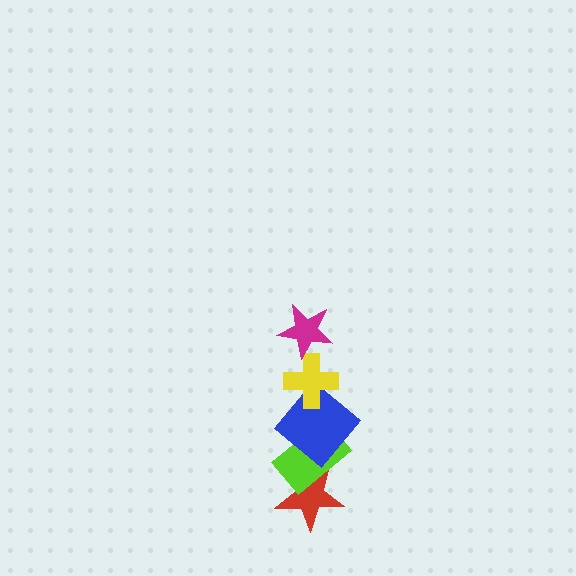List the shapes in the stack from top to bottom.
From top to bottom: the magenta star, the yellow cross, the blue diamond, the lime rectangle, the red star.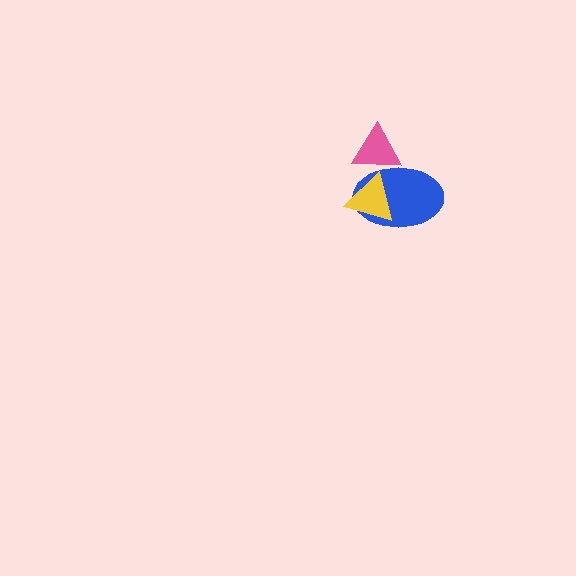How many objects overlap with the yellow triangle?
2 objects overlap with the yellow triangle.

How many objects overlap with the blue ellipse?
2 objects overlap with the blue ellipse.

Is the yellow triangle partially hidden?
No, no other shape covers it.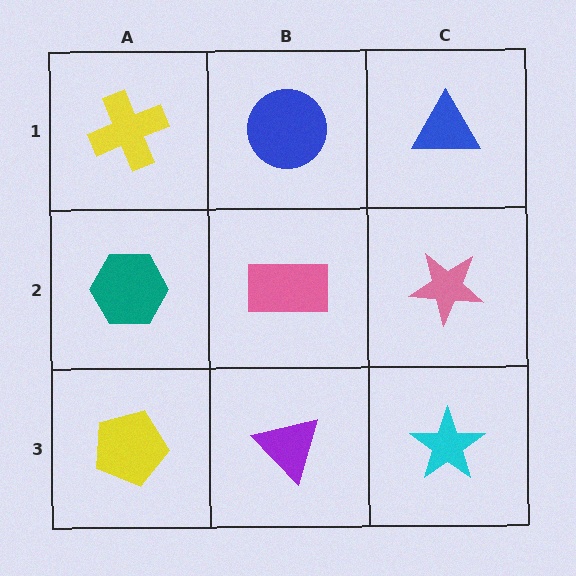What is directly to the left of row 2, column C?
A pink rectangle.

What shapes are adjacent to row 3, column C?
A pink star (row 2, column C), a purple triangle (row 3, column B).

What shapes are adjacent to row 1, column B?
A pink rectangle (row 2, column B), a yellow cross (row 1, column A), a blue triangle (row 1, column C).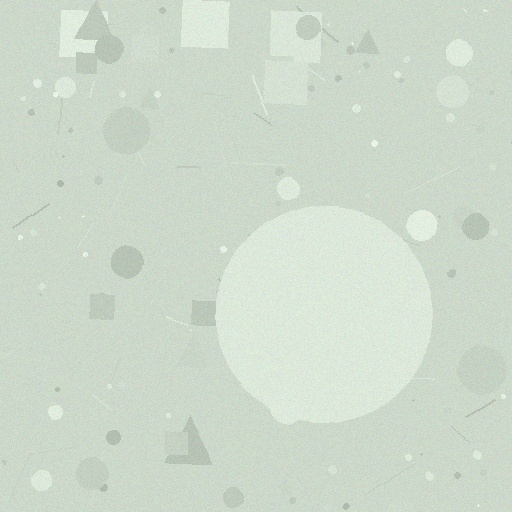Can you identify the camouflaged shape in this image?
The camouflaged shape is a circle.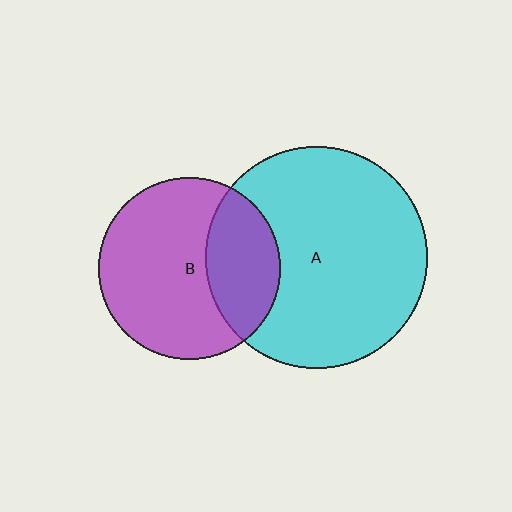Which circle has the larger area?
Circle A (cyan).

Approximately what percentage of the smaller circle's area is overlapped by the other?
Approximately 30%.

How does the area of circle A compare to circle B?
Approximately 1.5 times.